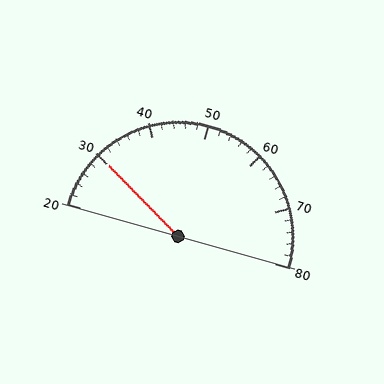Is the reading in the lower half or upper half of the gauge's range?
The reading is in the lower half of the range (20 to 80).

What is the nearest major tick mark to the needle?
The nearest major tick mark is 30.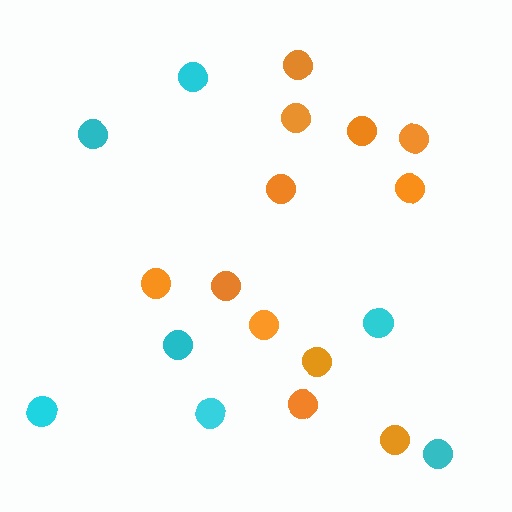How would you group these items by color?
There are 2 groups: one group of orange circles (12) and one group of cyan circles (7).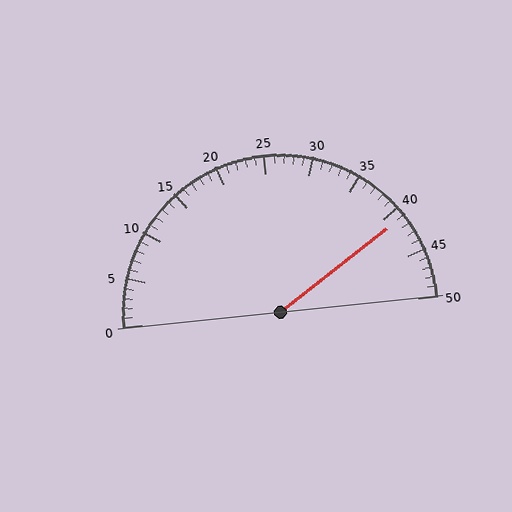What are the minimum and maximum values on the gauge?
The gauge ranges from 0 to 50.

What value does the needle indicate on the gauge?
The needle indicates approximately 41.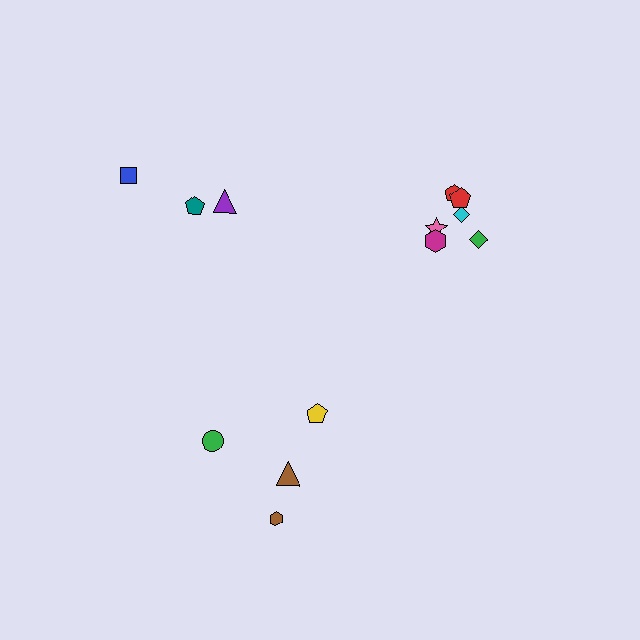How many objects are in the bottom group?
There are 4 objects.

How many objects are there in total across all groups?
There are 13 objects.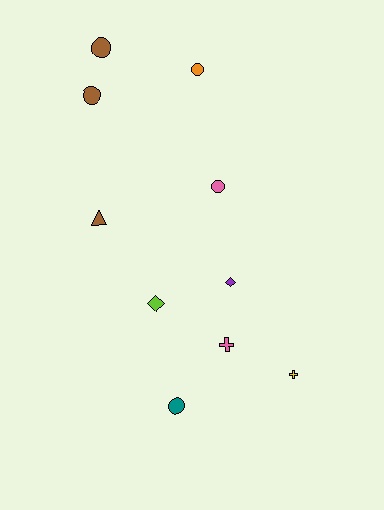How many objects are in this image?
There are 10 objects.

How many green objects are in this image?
There are no green objects.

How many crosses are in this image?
There are 2 crosses.